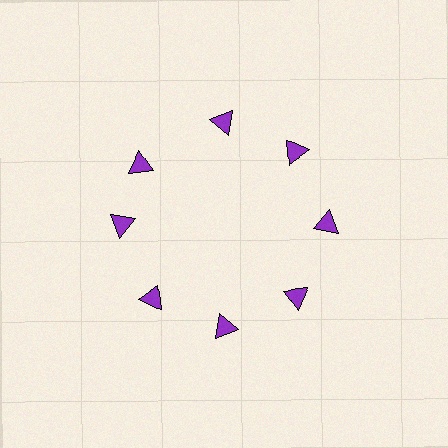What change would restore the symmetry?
The symmetry would be restored by rotating it back into even spacing with its neighbors so that all 8 triangles sit at equal angles and equal distance from the center.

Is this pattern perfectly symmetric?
No. The 8 purple triangles are arranged in a ring, but one element near the 10 o'clock position is rotated out of alignment along the ring, breaking the 8-fold rotational symmetry.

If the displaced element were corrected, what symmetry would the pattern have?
It would have 8-fold rotational symmetry — the pattern would map onto itself every 45 degrees.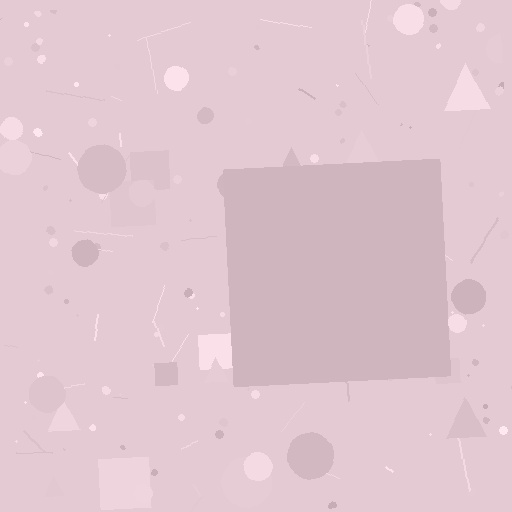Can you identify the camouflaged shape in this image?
The camouflaged shape is a square.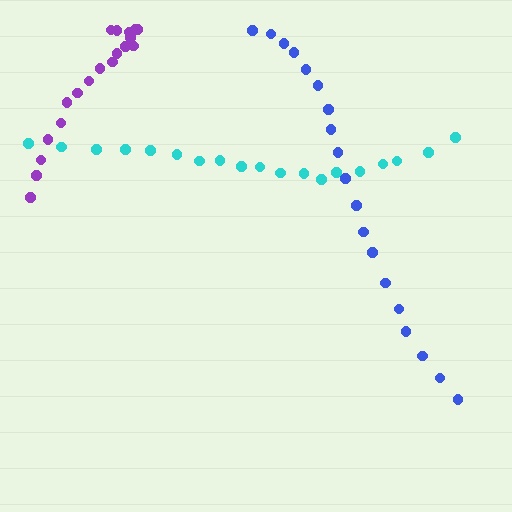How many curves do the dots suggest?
There are 3 distinct paths.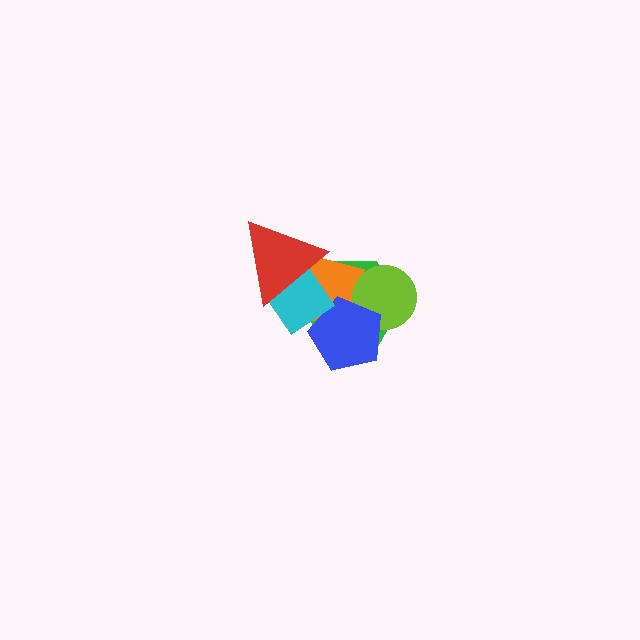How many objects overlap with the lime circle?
3 objects overlap with the lime circle.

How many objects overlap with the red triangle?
3 objects overlap with the red triangle.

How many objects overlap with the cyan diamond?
3 objects overlap with the cyan diamond.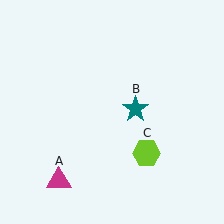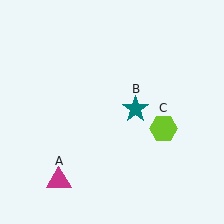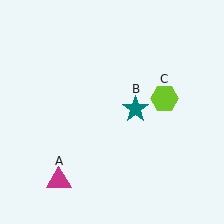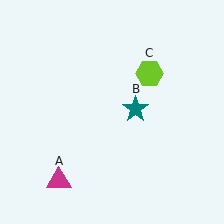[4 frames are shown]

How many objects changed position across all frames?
1 object changed position: lime hexagon (object C).